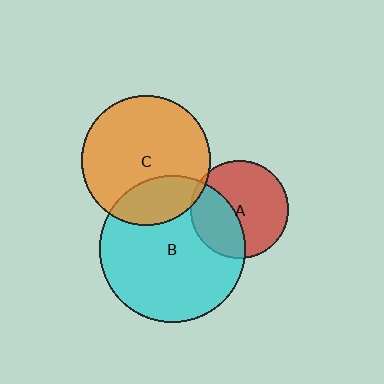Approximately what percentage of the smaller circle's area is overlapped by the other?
Approximately 35%.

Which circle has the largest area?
Circle B (cyan).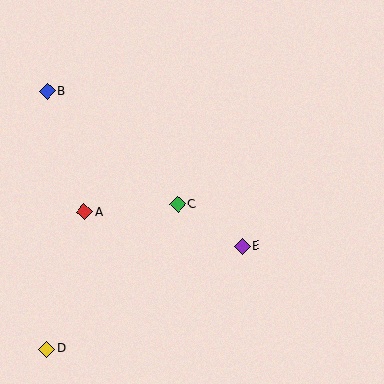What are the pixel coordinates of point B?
Point B is at (47, 91).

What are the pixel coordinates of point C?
Point C is at (178, 204).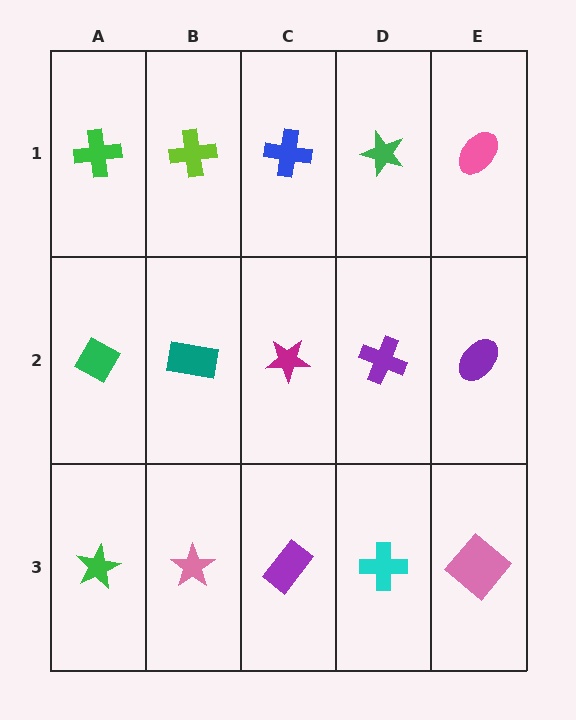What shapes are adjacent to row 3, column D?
A purple cross (row 2, column D), a purple rectangle (row 3, column C), a pink diamond (row 3, column E).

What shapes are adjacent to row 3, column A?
A green diamond (row 2, column A), a pink star (row 3, column B).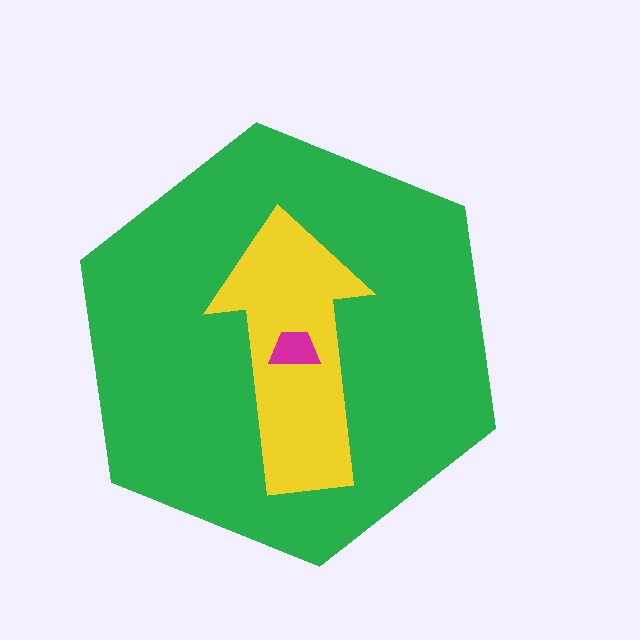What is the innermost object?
The magenta trapezoid.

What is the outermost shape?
The green hexagon.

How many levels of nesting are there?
3.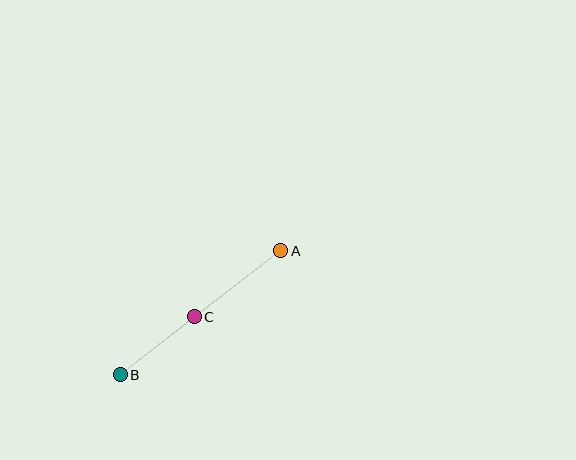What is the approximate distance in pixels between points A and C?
The distance between A and C is approximately 109 pixels.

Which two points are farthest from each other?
Points A and B are farthest from each other.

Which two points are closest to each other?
Points B and C are closest to each other.